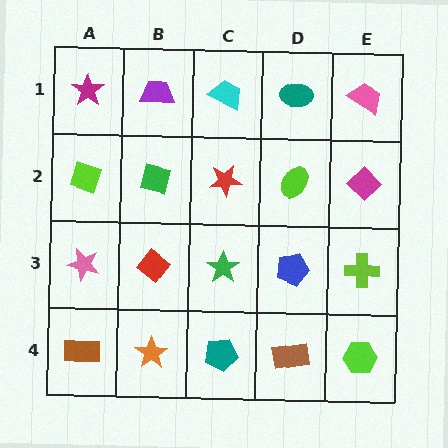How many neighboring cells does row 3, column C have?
4.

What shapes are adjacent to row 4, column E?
A lime cross (row 3, column E), a brown rectangle (row 4, column D).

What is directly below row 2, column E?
A lime cross.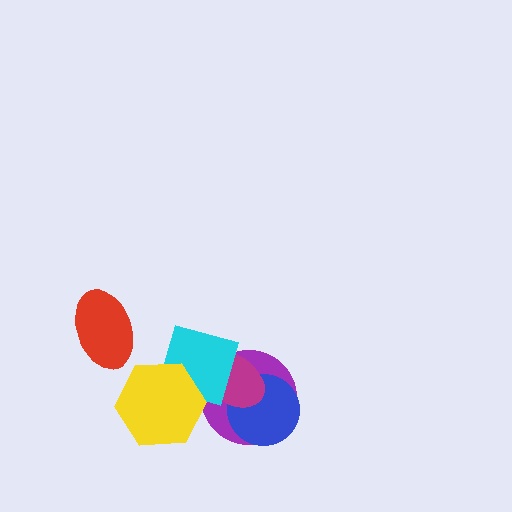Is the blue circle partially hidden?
Yes, it is partially covered by another shape.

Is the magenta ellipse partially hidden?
Yes, it is partially covered by another shape.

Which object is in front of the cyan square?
The yellow hexagon is in front of the cyan square.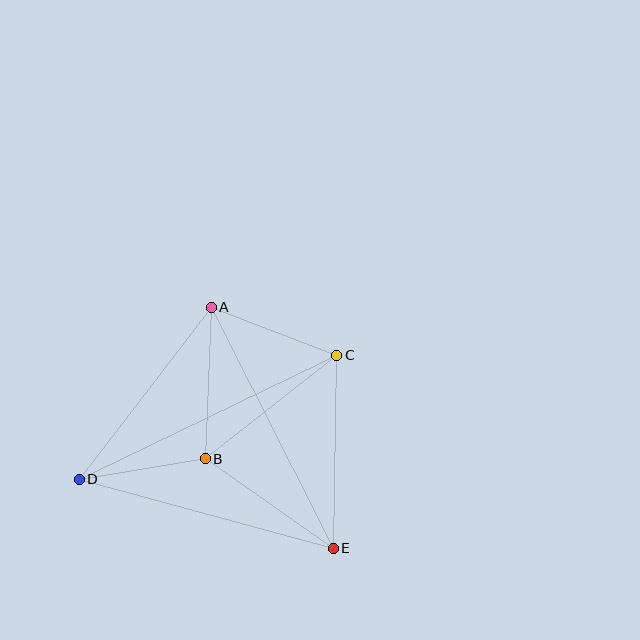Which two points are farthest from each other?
Points C and D are farthest from each other.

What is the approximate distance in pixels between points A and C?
The distance between A and C is approximately 134 pixels.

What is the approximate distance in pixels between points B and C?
The distance between B and C is approximately 167 pixels.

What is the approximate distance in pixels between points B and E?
The distance between B and E is approximately 156 pixels.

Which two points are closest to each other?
Points B and D are closest to each other.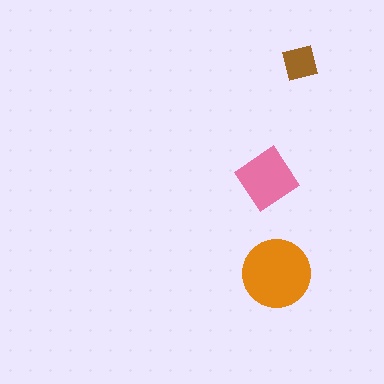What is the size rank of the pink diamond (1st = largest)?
2nd.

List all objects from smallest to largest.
The brown square, the pink diamond, the orange circle.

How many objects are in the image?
There are 3 objects in the image.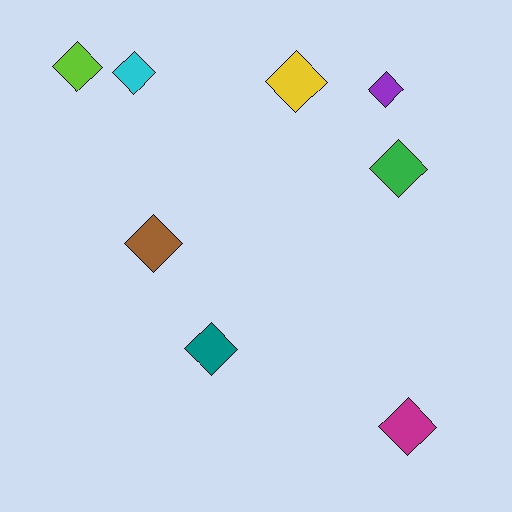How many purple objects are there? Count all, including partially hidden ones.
There is 1 purple object.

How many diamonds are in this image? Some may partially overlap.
There are 8 diamonds.